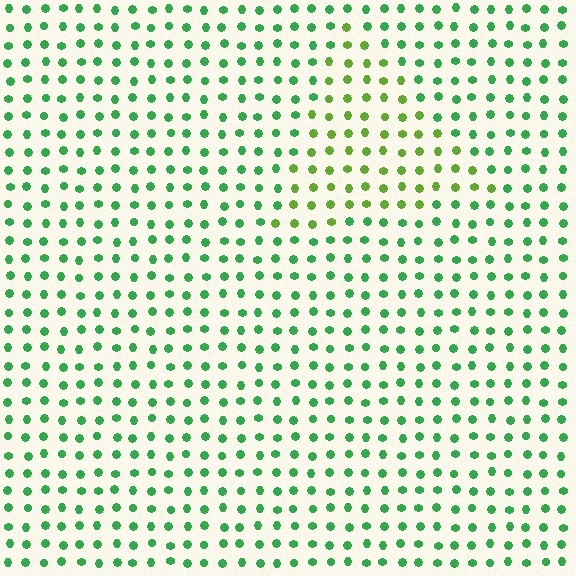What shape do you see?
I see a triangle.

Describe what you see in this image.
The image is filled with small green elements in a uniform arrangement. A triangle-shaped region is visible where the elements are tinted to a slightly different hue, forming a subtle color boundary.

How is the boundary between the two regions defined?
The boundary is defined purely by a slight shift in hue (about 38 degrees). Spacing, size, and orientation are identical on both sides.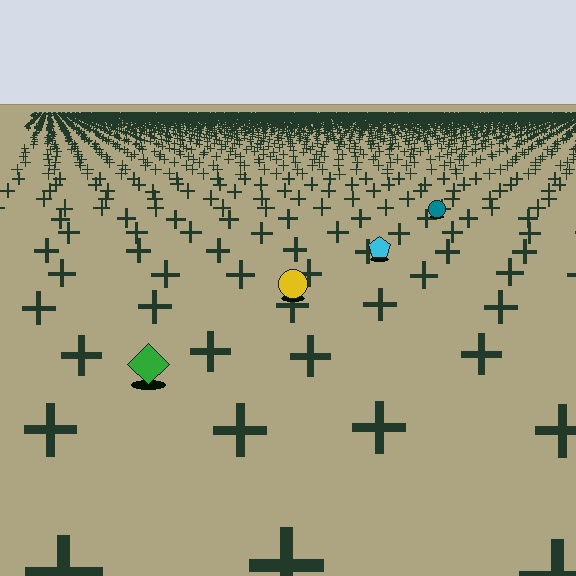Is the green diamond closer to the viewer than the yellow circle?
Yes. The green diamond is closer — you can tell from the texture gradient: the ground texture is coarser near it.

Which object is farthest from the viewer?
The teal circle is farthest from the viewer. It appears smaller and the ground texture around it is denser.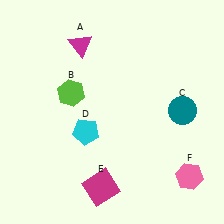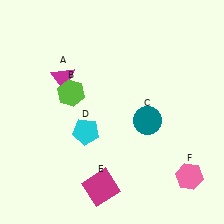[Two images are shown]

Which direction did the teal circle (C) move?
The teal circle (C) moved left.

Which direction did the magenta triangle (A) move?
The magenta triangle (A) moved down.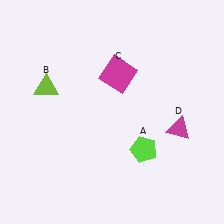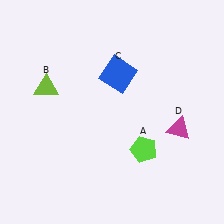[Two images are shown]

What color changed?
The square (C) changed from magenta in Image 1 to blue in Image 2.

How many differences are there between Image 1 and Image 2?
There is 1 difference between the two images.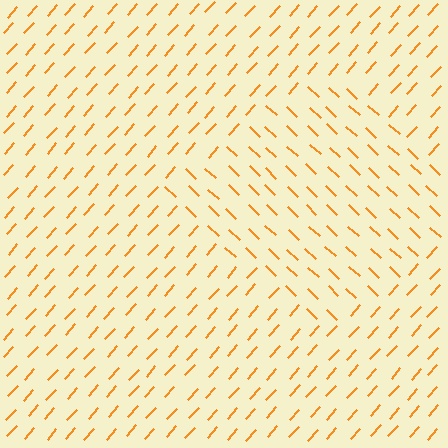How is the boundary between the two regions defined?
The boundary is defined purely by a change in line orientation (approximately 88 degrees difference). All lines are the same color and thickness.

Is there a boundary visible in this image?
Yes, there is a texture boundary formed by a change in line orientation.